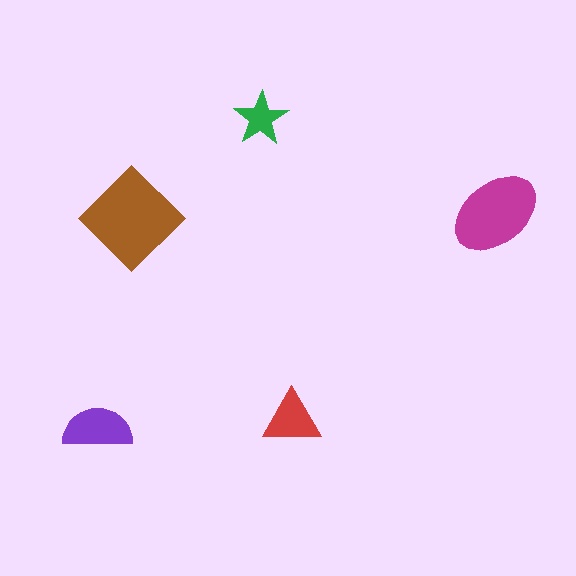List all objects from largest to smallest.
The brown diamond, the magenta ellipse, the purple semicircle, the red triangle, the green star.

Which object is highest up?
The green star is topmost.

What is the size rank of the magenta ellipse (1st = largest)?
2nd.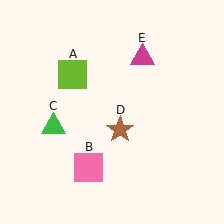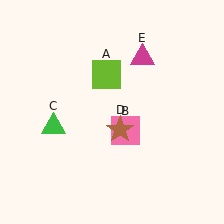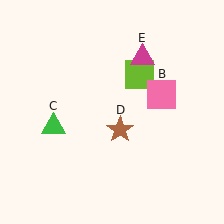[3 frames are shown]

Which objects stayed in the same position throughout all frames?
Green triangle (object C) and brown star (object D) and magenta triangle (object E) remained stationary.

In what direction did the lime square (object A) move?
The lime square (object A) moved right.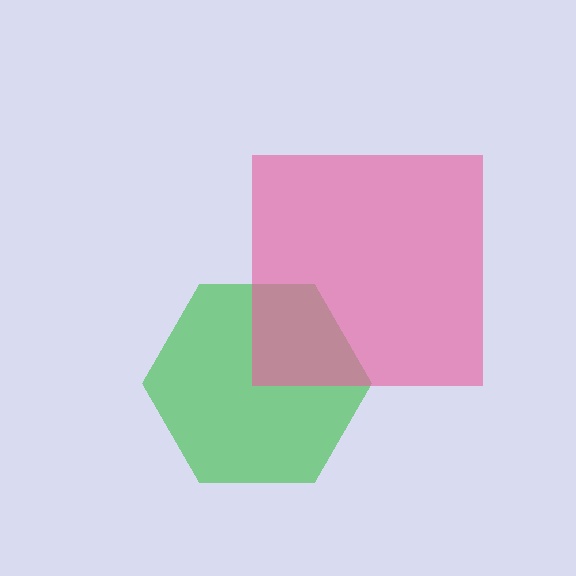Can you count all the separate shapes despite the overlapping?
Yes, there are 2 separate shapes.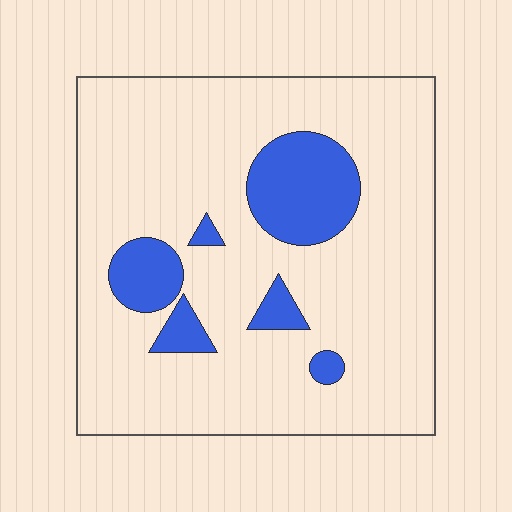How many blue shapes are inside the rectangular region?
6.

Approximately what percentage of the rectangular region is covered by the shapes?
Approximately 15%.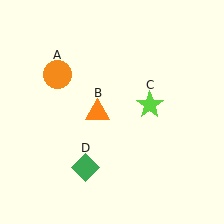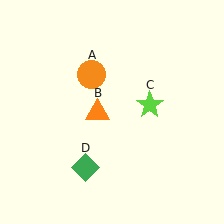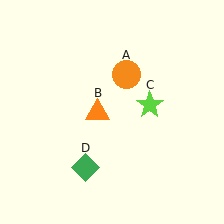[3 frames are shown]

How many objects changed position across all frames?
1 object changed position: orange circle (object A).